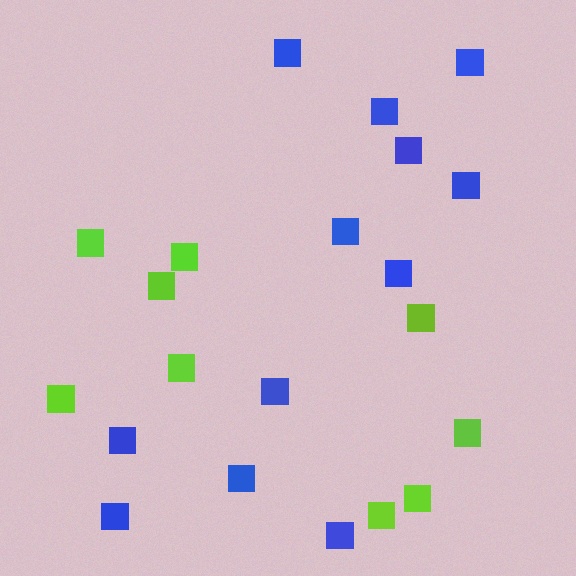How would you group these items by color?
There are 2 groups: one group of blue squares (12) and one group of lime squares (9).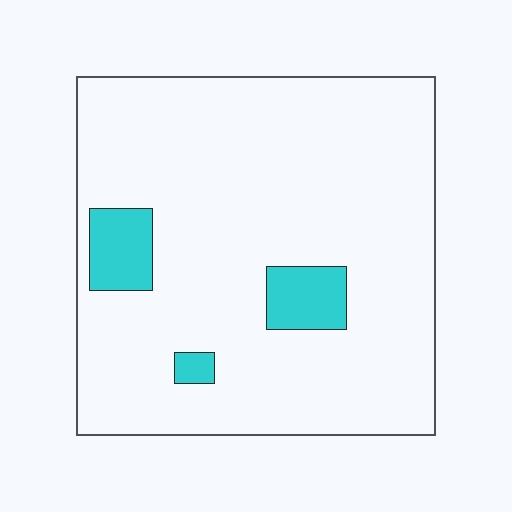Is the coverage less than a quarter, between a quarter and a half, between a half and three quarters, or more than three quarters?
Less than a quarter.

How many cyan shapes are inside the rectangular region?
3.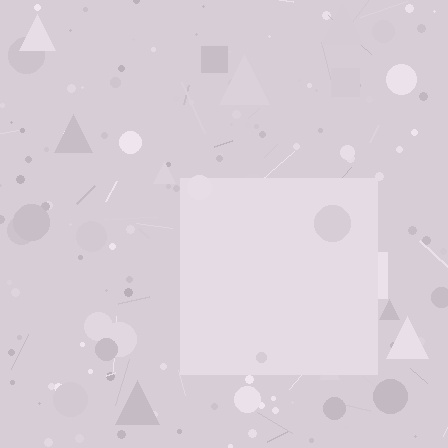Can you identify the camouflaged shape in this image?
The camouflaged shape is a square.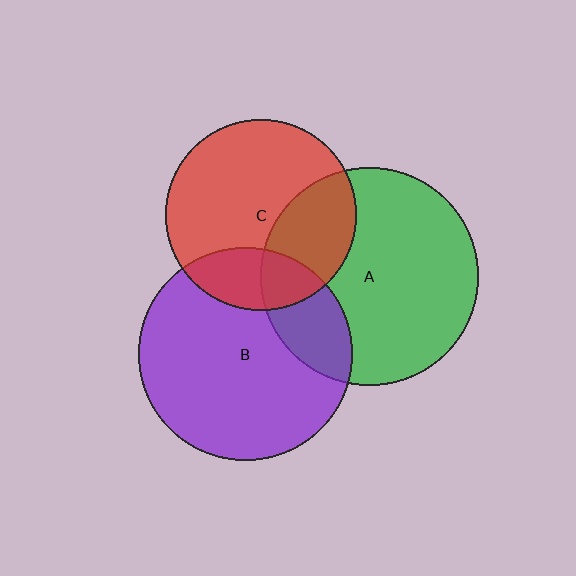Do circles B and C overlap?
Yes.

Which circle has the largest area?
Circle A (green).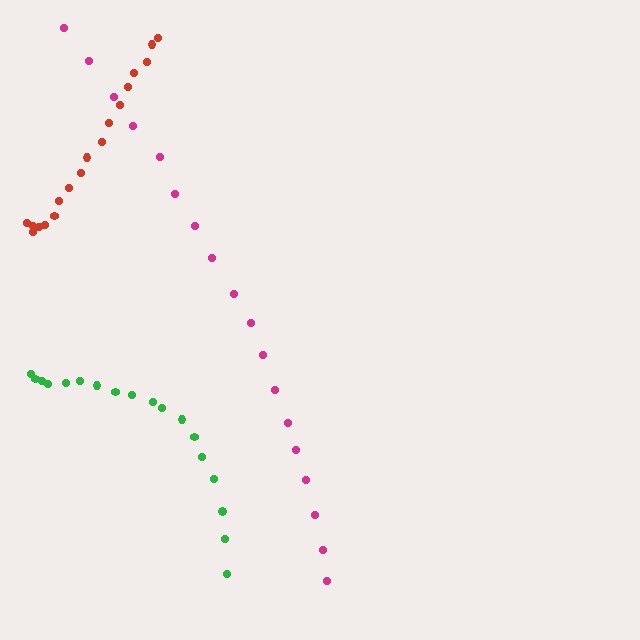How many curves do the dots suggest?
There are 3 distinct paths.